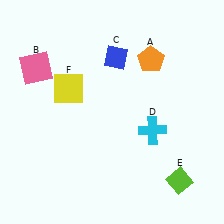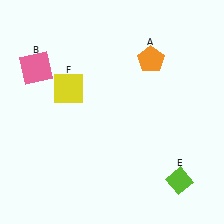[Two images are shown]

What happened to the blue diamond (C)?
The blue diamond (C) was removed in Image 2. It was in the top-right area of Image 1.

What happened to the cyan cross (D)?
The cyan cross (D) was removed in Image 2. It was in the bottom-right area of Image 1.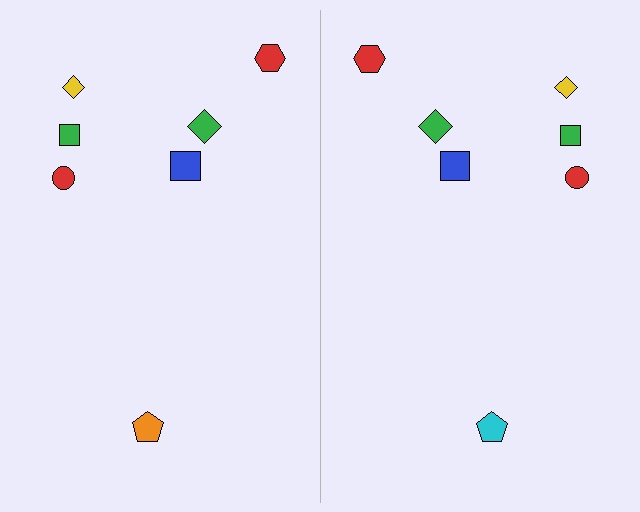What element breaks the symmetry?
The cyan pentagon on the right side breaks the symmetry — its mirror counterpart is orange.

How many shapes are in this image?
There are 14 shapes in this image.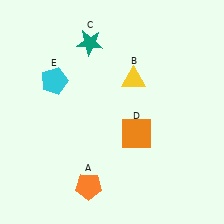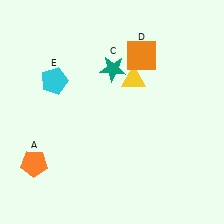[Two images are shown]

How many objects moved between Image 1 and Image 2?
3 objects moved between the two images.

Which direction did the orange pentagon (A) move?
The orange pentagon (A) moved left.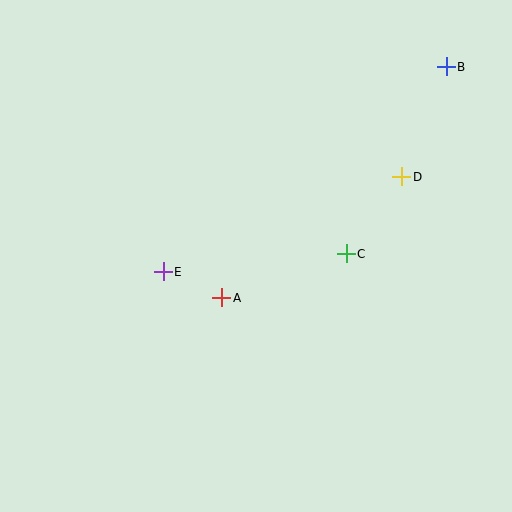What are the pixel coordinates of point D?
Point D is at (402, 177).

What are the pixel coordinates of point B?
Point B is at (446, 67).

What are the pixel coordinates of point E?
Point E is at (163, 272).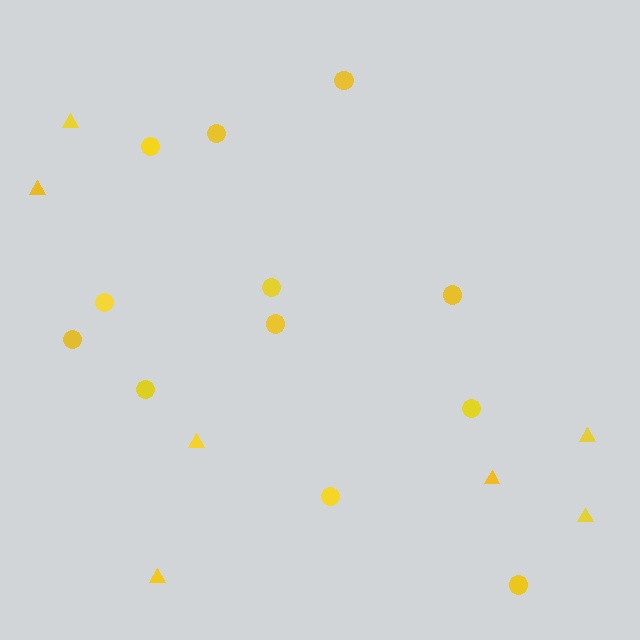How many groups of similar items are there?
There are 2 groups: one group of circles (12) and one group of triangles (7).